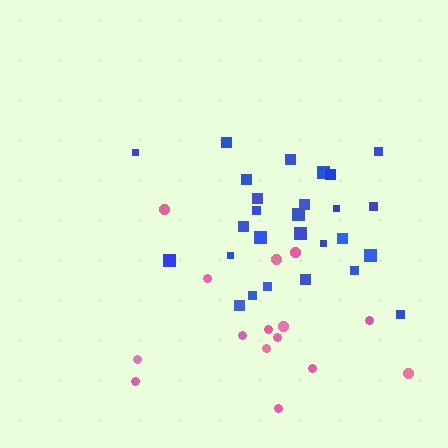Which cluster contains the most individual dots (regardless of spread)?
Blue (27).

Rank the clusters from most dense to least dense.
blue, pink.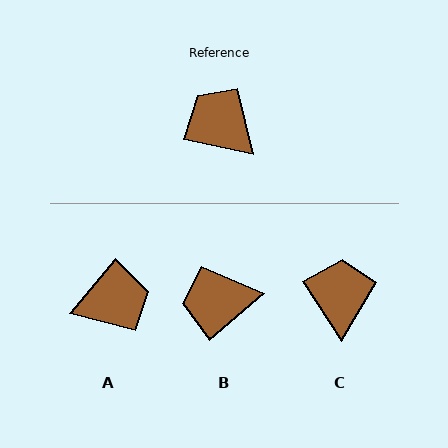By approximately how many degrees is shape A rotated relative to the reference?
Approximately 118 degrees clockwise.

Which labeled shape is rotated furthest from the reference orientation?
A, about 118 degrees away.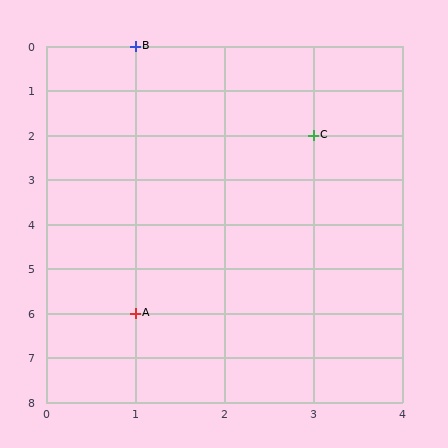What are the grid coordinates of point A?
Point A is at grid coordinates (1, 6).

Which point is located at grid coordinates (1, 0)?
Point B is at (1, 0).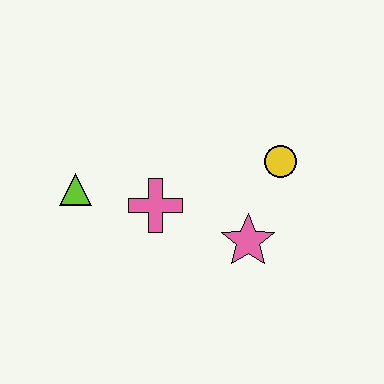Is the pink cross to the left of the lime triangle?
No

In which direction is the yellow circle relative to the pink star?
The yellow circle is above the pink star.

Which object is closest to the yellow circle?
The pink star is closest to the yellow circle.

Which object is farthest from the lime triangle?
The yellow circle is farthest from the lime triangle.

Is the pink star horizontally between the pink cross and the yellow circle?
Yes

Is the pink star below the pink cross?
Yes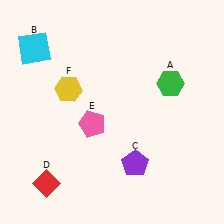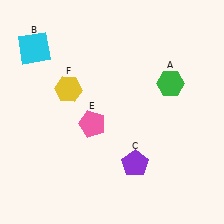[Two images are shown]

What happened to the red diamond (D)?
The red diamond (D) was removed in Image 2. It was in the bottom-left area of Image 1.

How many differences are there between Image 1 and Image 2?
There is 1 difference between the two images.